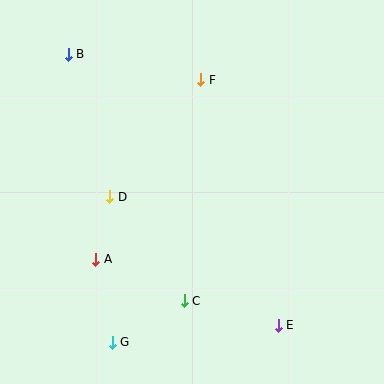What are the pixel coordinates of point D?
Point D is at (109, 197).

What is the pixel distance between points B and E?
The distance between B and E is 342 pixels.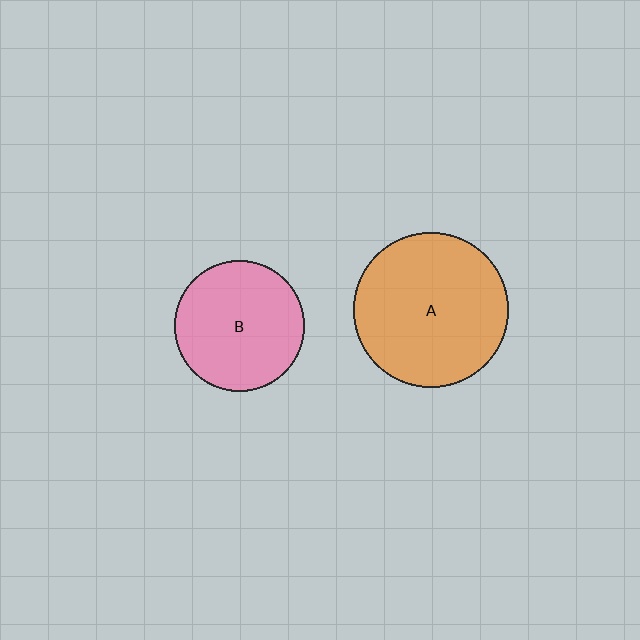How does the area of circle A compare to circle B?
Approximately 1.4 times.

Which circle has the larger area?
Circle A (orange).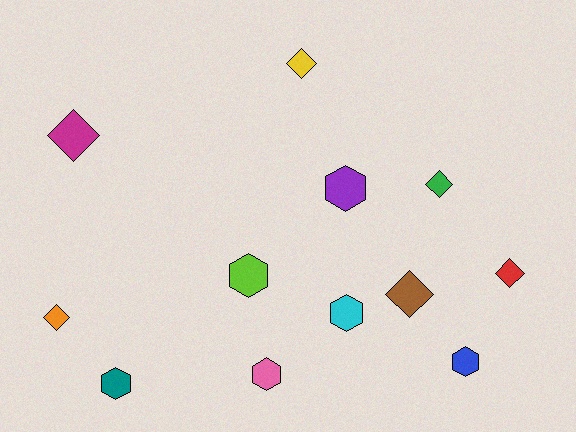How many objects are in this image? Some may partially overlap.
There are 12 objects.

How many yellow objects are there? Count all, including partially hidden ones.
There is 1 yellow object.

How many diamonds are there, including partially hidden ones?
There are 6 diamonds.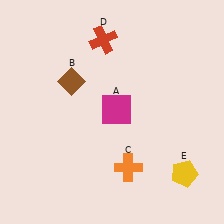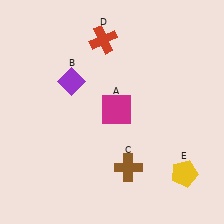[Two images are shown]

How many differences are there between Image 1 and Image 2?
There are 2 differences between the two images.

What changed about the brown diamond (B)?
In Image 1, B is brown. In Image 2, it changed to purple.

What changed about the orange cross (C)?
In Image 1, C is orange. In Image 2, it changed to brown.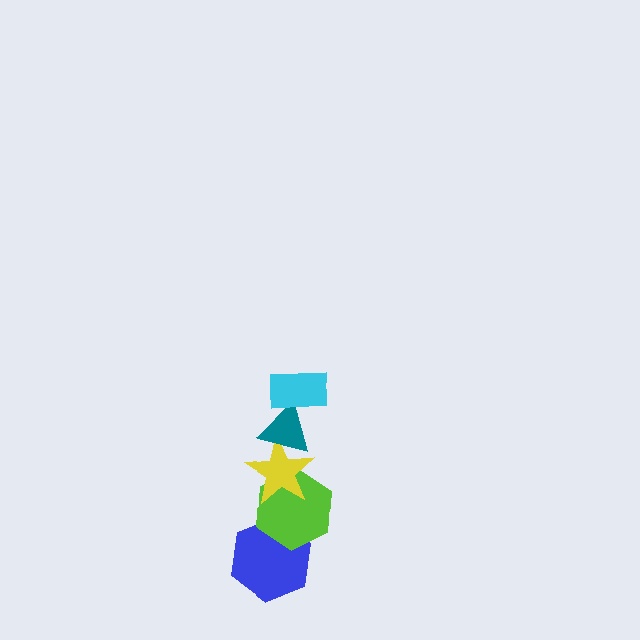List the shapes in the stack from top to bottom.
From top to bottom: the cyan rectangle, the teal triangle, the yellow star, the lime hexagon, the blue hexagon.